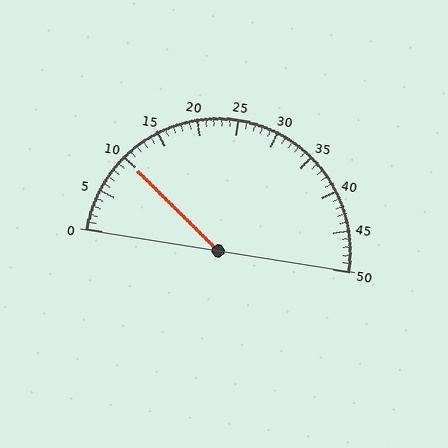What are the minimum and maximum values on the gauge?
The gauge ranges from 0 to 50.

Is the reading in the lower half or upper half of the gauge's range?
The reading is in the lower half of the range (0 to 50).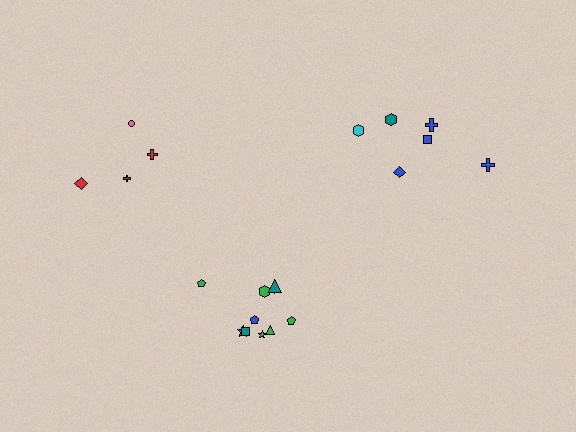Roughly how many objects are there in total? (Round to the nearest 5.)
Roughly 20 objects in total.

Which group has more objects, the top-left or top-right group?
The top-right group.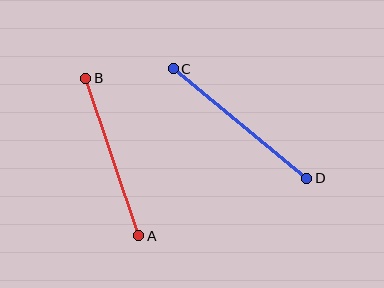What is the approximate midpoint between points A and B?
The midpoint is at approximately (112, 157) pixels.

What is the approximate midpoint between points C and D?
The midpoint is at approximately (240, 124) pixels.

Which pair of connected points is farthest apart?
Points C and D are farthest apart.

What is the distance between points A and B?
The distance is approximately 166 pixels.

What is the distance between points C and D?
The distance is approximately 173 pixels.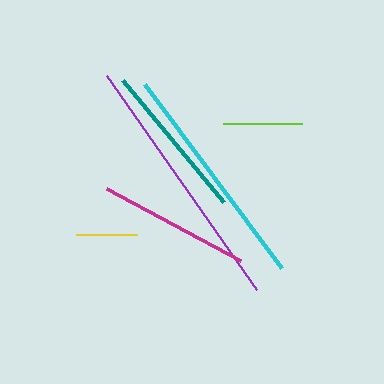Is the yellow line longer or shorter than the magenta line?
The magenta line is longer than the yellow line.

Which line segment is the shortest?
The yellow line is the shortest at approximately 60 pixels.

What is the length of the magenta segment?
The magenta segment is approximately 153 pixels long.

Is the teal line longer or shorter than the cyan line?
The cyan line is longer than the teal line.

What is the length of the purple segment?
The purple segment is approximately 262 pixels long.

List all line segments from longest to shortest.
From longest to shortest: purple, cyan, teal, magenta, lime, yellow.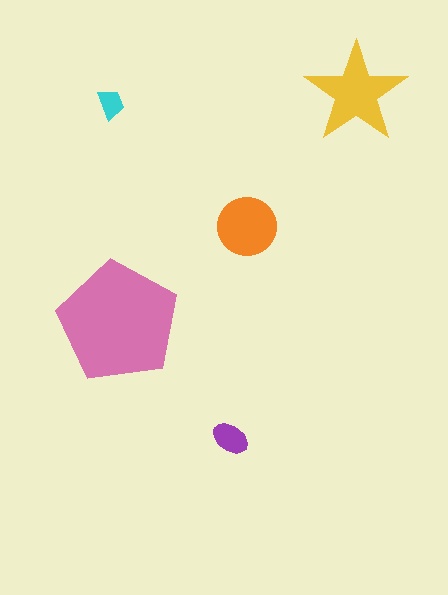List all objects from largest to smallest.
The pink pentagon, the yellow star, the orange circle, the purple ellipse, the cyan trapezoid.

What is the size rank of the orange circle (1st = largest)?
3rd.